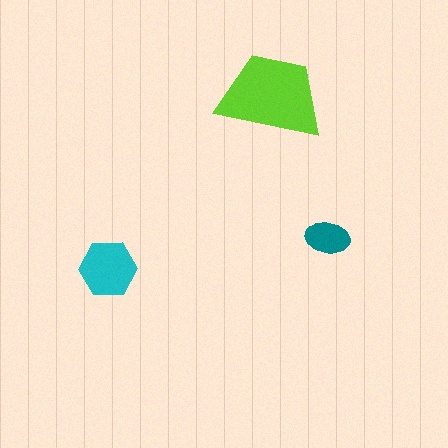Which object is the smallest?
The teal ellipse.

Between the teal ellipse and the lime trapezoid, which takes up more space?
The lime trapezoid.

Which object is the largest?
The lime trapezoid.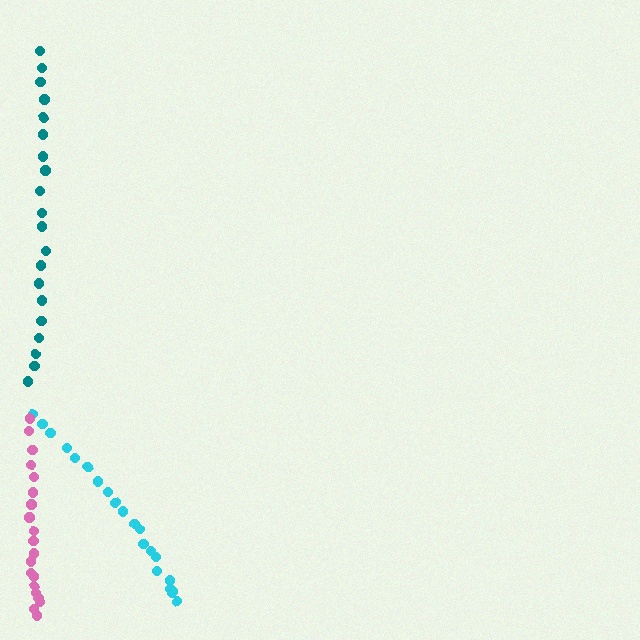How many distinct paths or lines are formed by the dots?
There are 3 distinct paths.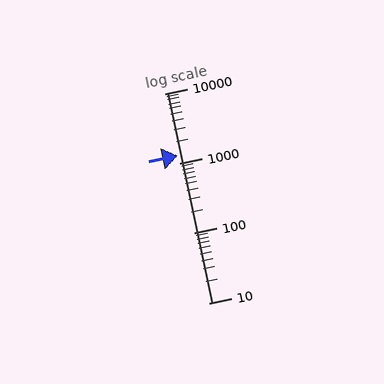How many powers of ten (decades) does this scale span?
The scale spans 3 decades, from 10 to 10000.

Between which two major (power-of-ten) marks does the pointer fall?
The pointer is between 1000 and 10000.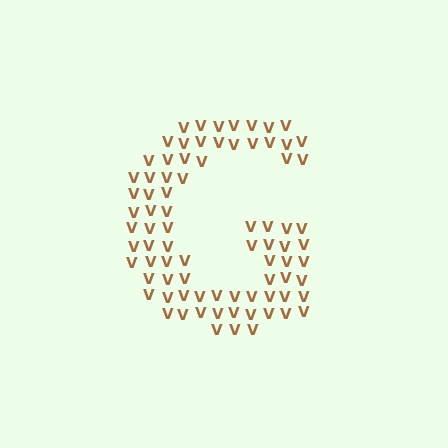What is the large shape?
The large shape is the letter G.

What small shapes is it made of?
It is made of small letter V's.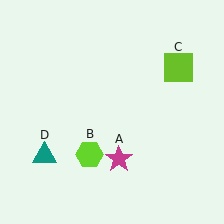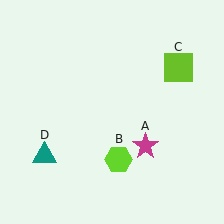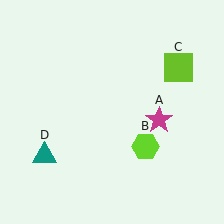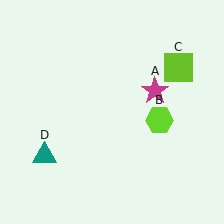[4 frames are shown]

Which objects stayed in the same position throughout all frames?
Lime square (object C) and teal triangle (object D) remained stationary.